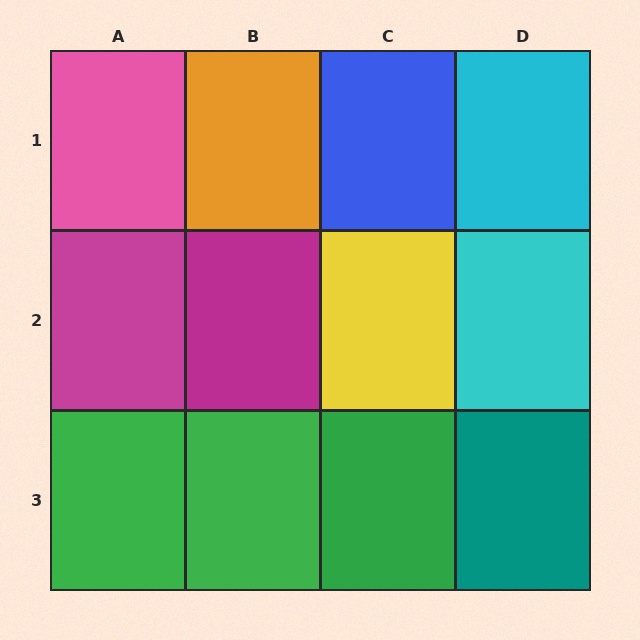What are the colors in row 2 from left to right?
Magenta, magenta, yellow, cyan.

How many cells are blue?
1 cell is blue.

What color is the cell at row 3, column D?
Teal.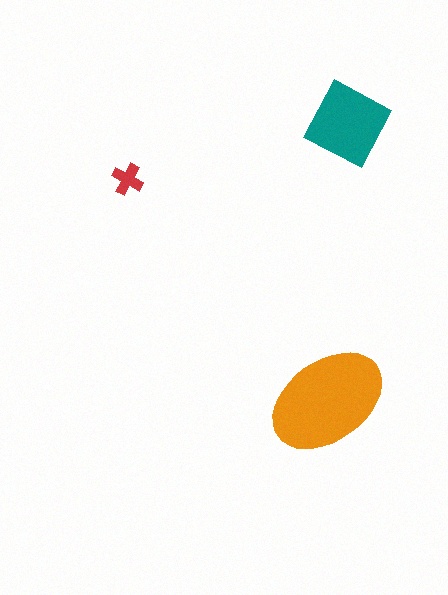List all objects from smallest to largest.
The red cross, the teal square, the orange ellipse.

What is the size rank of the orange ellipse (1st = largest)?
1st.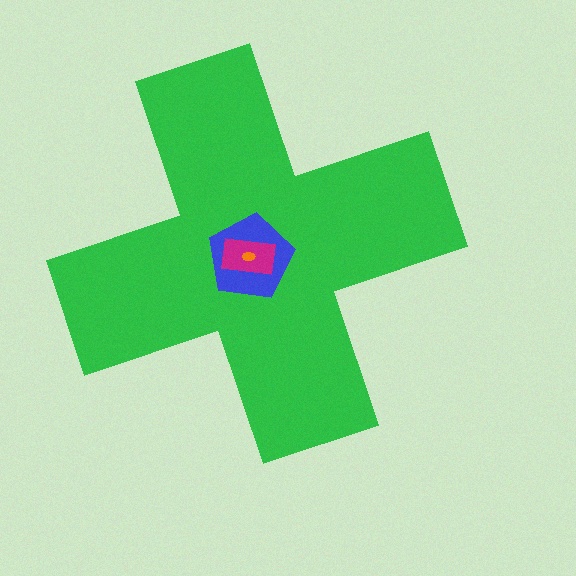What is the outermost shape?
The green cross.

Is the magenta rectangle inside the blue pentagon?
Yes.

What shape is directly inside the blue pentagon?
The magenta rectangle.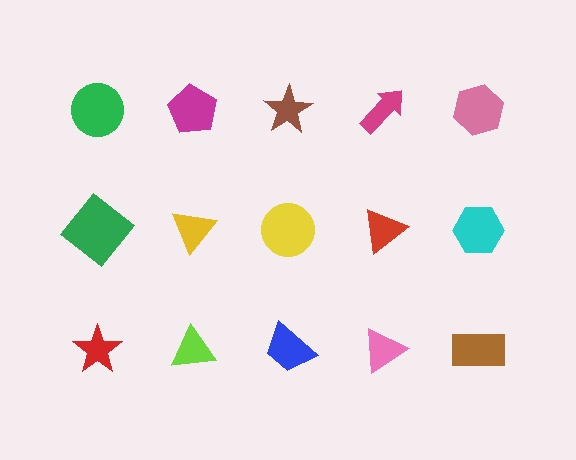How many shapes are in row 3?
5 shapes.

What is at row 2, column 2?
A yellow triangle.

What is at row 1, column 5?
A pink hexagon.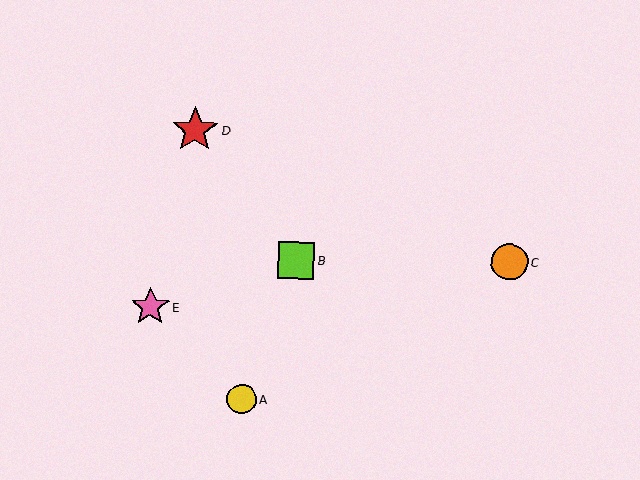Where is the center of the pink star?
The center of the pink star is at (150, 307).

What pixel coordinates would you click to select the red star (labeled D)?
Click at (195, 130) to select the red star D.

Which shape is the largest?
The red star (labeled D) is the largest.